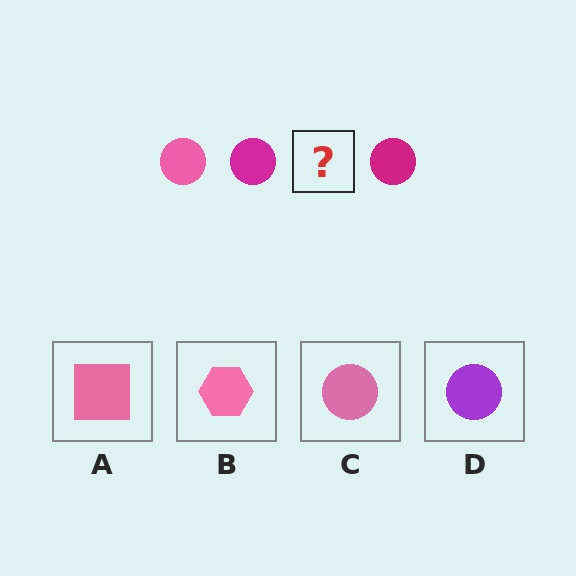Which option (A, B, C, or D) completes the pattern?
C.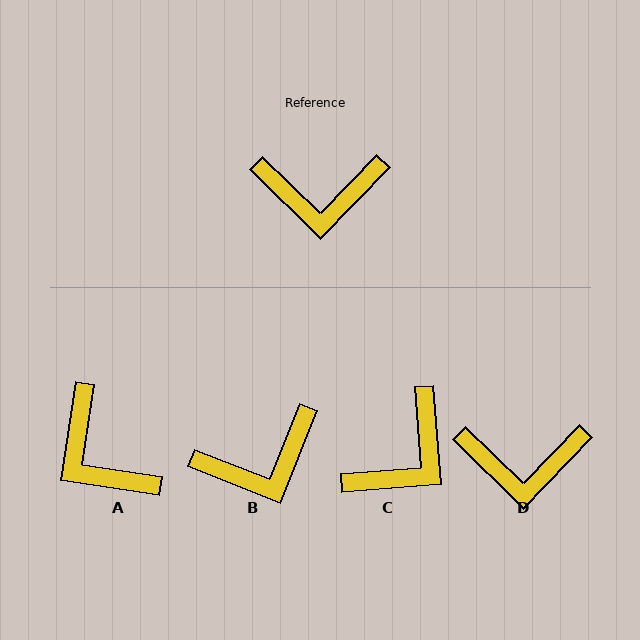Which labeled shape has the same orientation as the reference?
D.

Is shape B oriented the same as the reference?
No, it is off by about 23 degrees.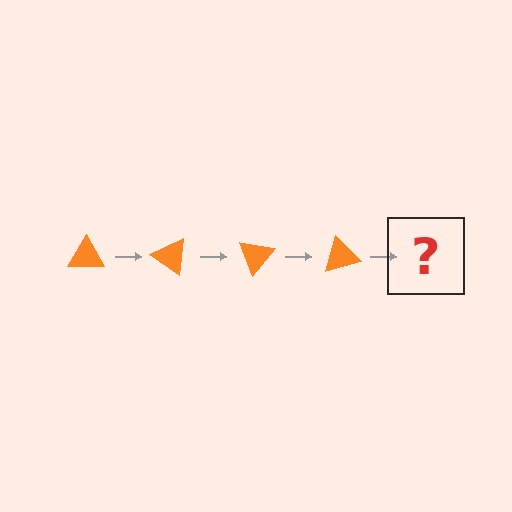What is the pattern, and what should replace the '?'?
The pattern is that the triangle rotates 35 degrees each step. The '?' should be an orange triangle rotated 140 degrees.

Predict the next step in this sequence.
The next step is an orange triangle rotated 140 degrees.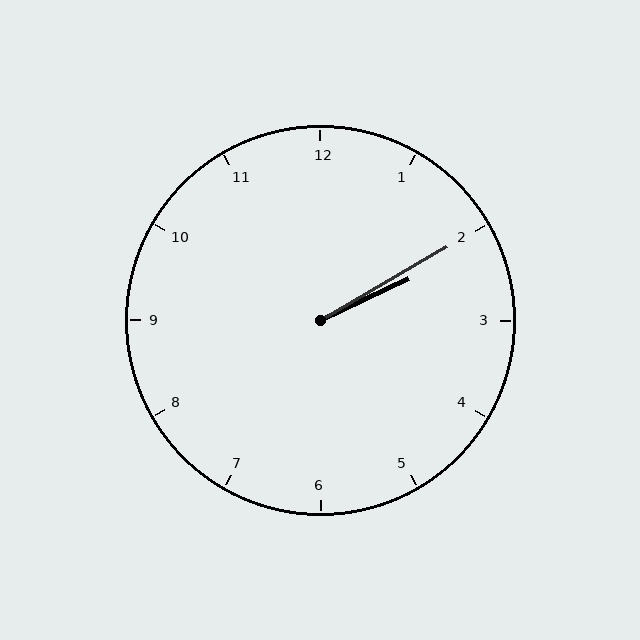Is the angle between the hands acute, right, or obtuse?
It is acute.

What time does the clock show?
2:10.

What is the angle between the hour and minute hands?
Approximately 5 degrees.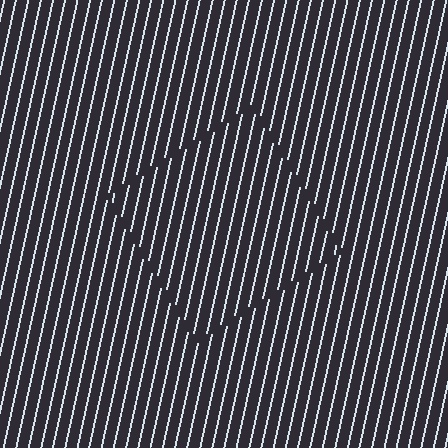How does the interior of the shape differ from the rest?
The interior of the shape contains the same grating, shifted by half a period — the contour is defined by the phase discontinuity where line-ends from the inner and outer gratings abut.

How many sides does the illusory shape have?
4 sides — the line-ends trace a square.